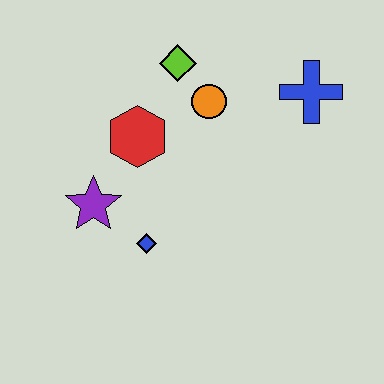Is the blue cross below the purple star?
No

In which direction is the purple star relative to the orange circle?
The purple star is to the left of the orange circle.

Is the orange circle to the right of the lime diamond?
Yes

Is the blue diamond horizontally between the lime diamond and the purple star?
Yes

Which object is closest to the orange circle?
The lime diamond is closest to the orange circle.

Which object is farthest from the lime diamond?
The blue diamond is farthest from the lime diamond.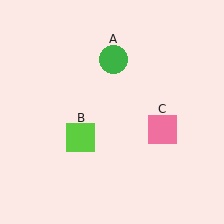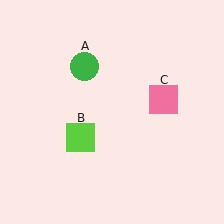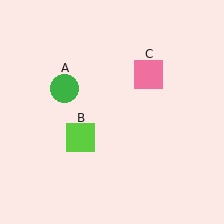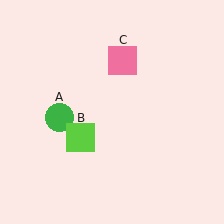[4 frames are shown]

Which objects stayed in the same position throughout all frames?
Lime square (object B) remained stationary.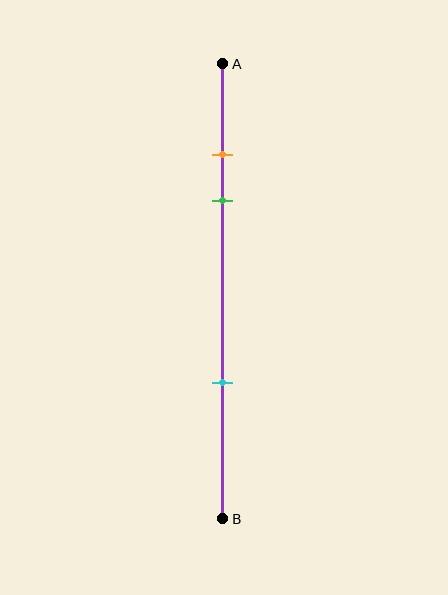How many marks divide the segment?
There are 3 marks dividing the segment.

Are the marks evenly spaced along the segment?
No, the marks are not evenly spaced.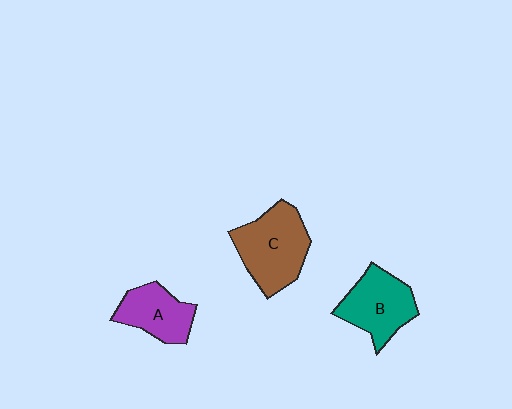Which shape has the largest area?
Shape C (brown).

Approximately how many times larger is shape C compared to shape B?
Approximately 1.2 times.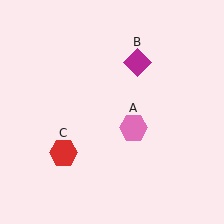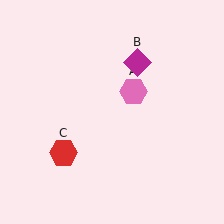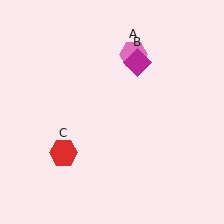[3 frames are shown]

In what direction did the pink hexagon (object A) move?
The pink hexagon (object A) moved up.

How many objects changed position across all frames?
1 object changed position: pink hexagon (object A).